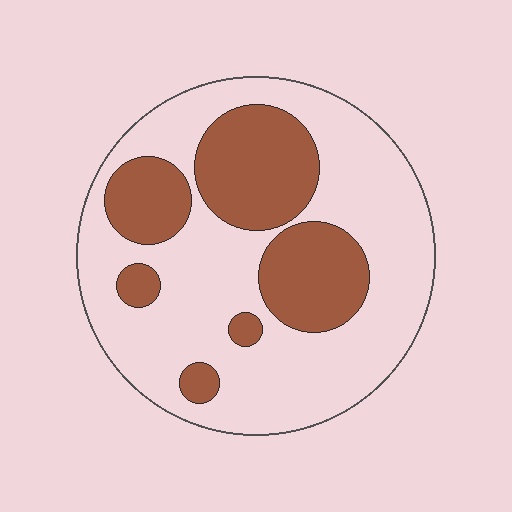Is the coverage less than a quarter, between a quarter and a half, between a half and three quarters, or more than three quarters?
Between a quarter and a half.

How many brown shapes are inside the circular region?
6.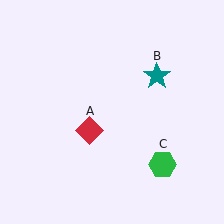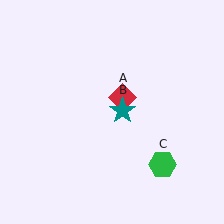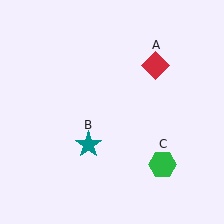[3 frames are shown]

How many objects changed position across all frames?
2 objects changed position: red diamond (object A), teal star (object B).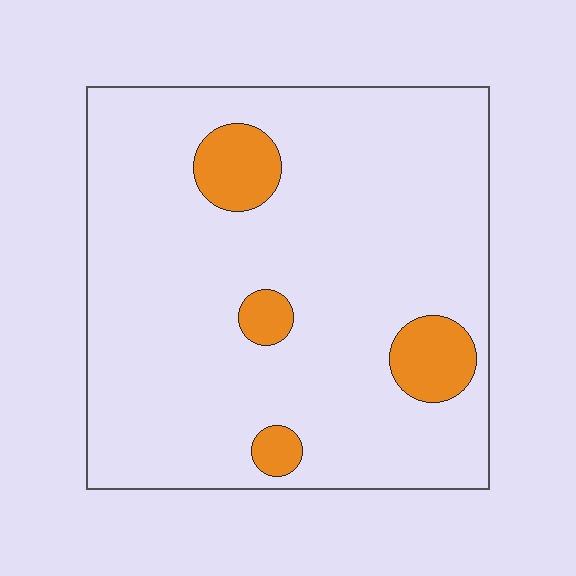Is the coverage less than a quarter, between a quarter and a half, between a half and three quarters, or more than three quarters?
Less than a quarter.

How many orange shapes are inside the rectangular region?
4.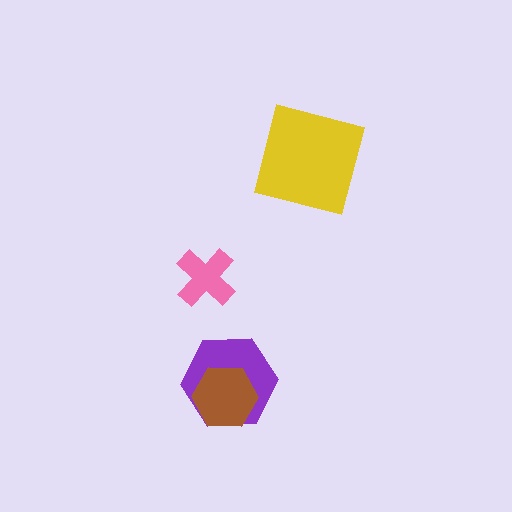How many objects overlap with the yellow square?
0 objects overlap with the yellow square.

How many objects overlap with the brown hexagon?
1 object overlaps with the brown hexagon.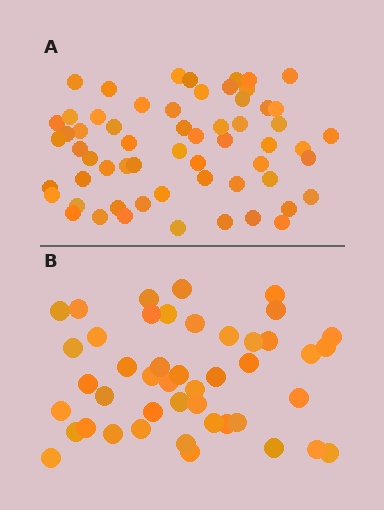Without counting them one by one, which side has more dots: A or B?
Region A (the top region) has more dots.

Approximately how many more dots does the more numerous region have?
Region A has approximately 15 more dots than region B.